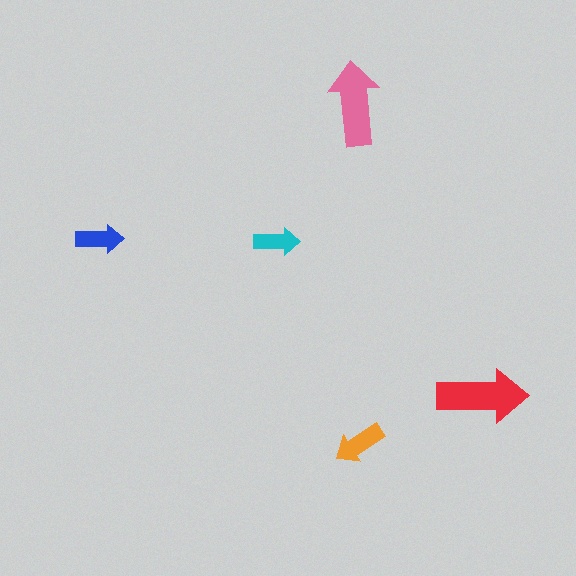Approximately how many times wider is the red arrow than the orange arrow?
About 1.5 times wider.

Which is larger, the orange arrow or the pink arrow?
The pink one.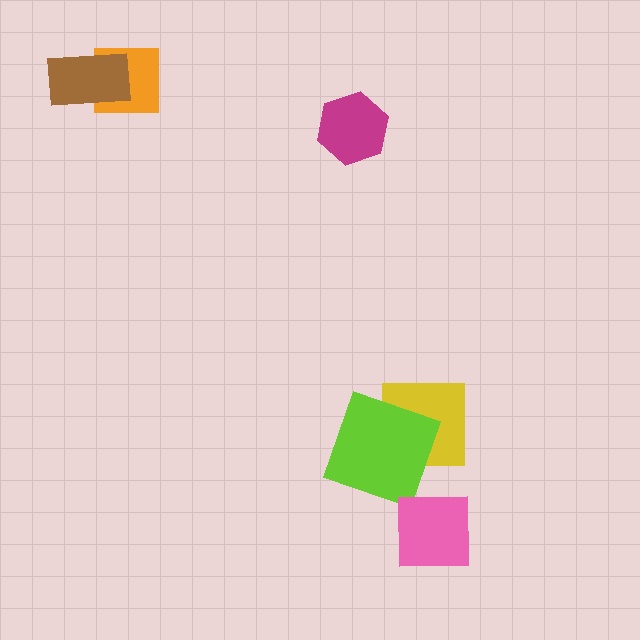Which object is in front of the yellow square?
The lime square is in front of the yellow square.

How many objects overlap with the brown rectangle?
1 object overlaps with the brown rectangle.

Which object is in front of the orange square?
The brown rectangle is in front of the orange square.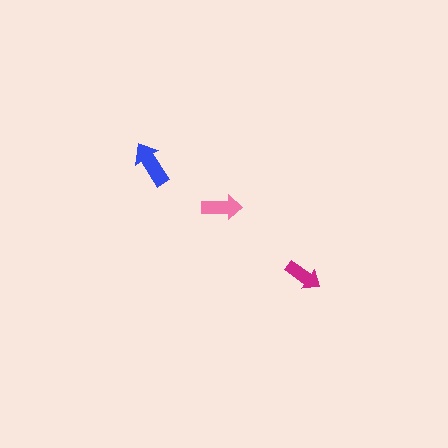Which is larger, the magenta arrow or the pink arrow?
The pink one.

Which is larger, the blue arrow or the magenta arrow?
The blue one.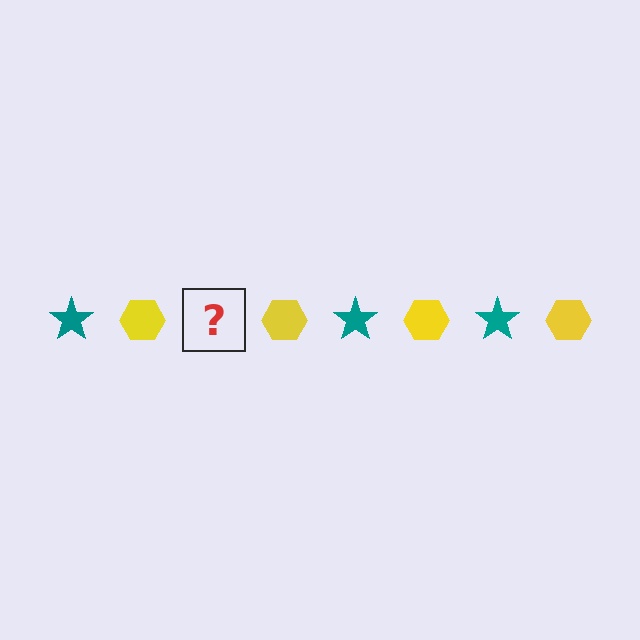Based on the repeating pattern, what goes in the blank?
The blank should be a teal star.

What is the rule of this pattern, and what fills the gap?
The rule is that the pattern alternates between teal star and yellow hexagon. The gap should be filled with a teal star.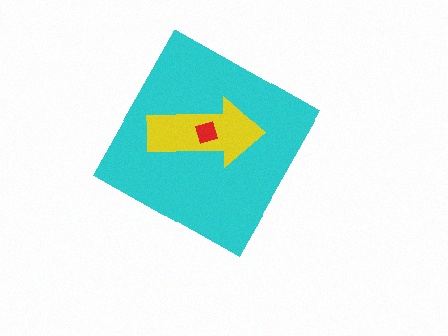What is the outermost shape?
The cyan diamond.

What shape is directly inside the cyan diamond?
The yellow arrow.